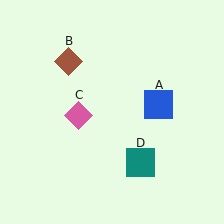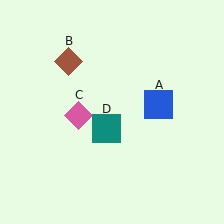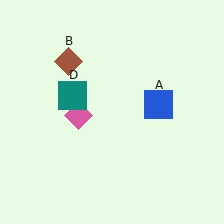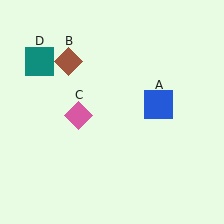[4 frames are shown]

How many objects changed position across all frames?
1 object changed position: teal square (object D).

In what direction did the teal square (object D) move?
The teal square (object D) moved up and to the left.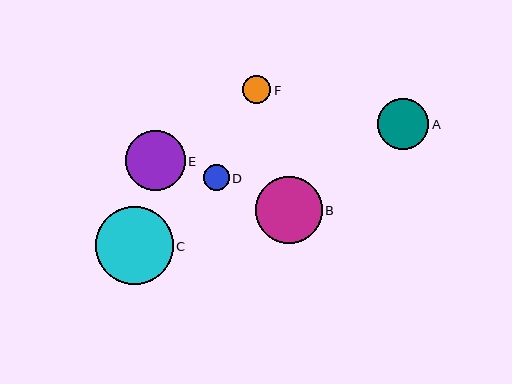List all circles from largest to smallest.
From largest to smallest: C, B, E, A, F, D.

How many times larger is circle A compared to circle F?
Circle A is approximately 1.8 times the size of circle F.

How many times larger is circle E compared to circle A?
Circle E is approximately 1.2 times the size of circle A.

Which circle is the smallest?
Circle D is the smallest with a size of approximately 26 pixels.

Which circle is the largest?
Circle C is the largest with a size of approximately 78 pixels.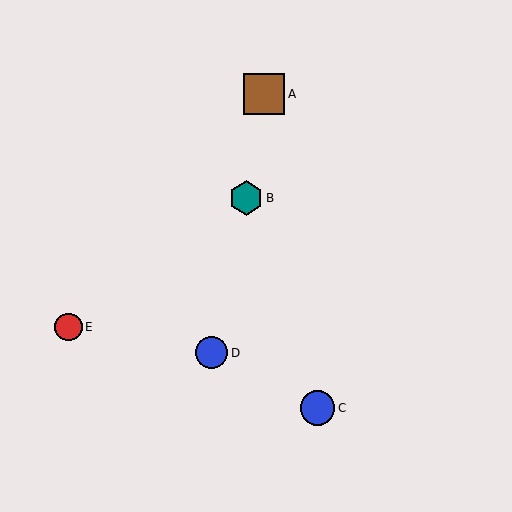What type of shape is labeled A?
Shape A is a brown square.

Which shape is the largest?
The brown square (labeled A) is the largest.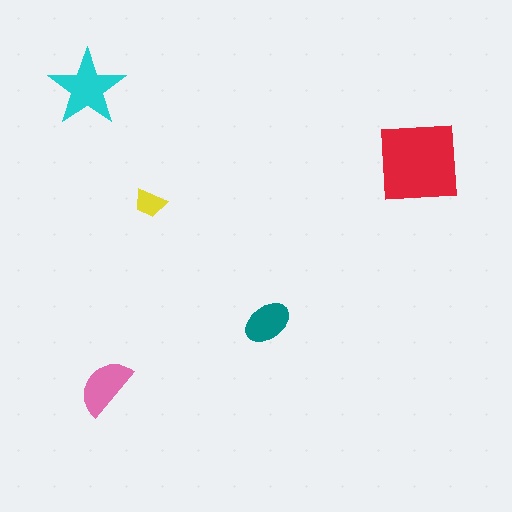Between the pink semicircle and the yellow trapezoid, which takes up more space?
The pink semicircle.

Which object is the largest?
The red square.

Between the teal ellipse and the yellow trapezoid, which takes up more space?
The teal ellipse.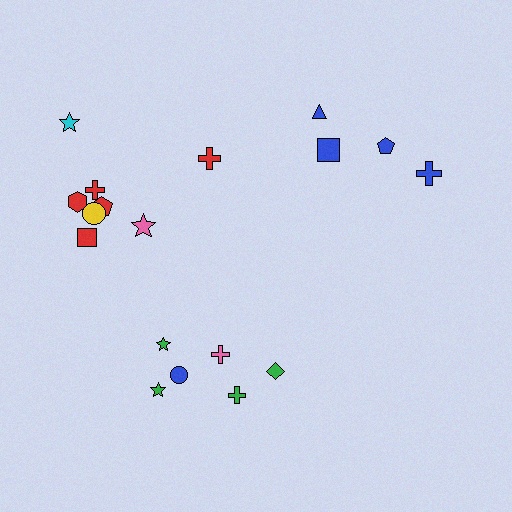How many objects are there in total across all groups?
There are 18 objects.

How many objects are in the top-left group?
There are 8 objects.